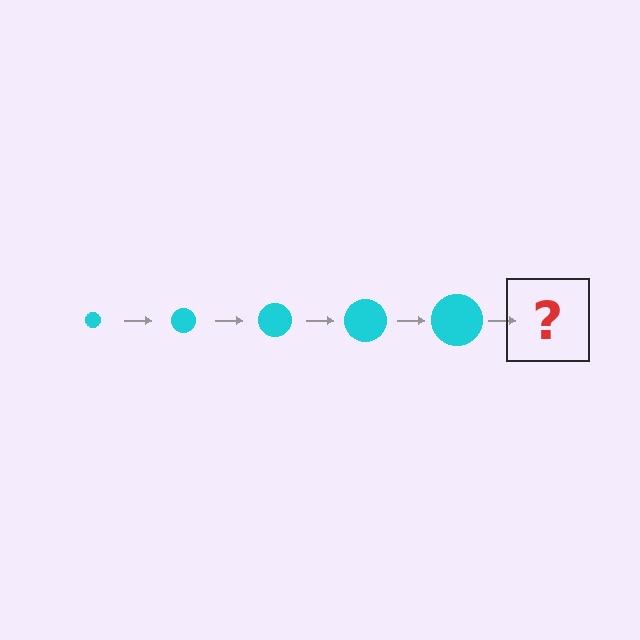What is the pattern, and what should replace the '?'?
The pattern is that the circle gets progressively larger each step. The '?' should be a cyan circle, larger than the previous one.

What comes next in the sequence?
The next element should be a cyan circle, larger than the previous one.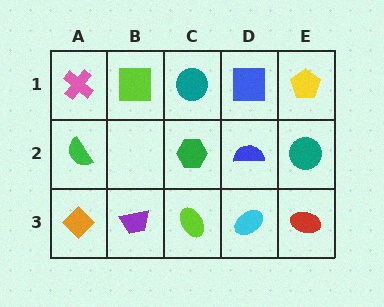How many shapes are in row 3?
5 shapes.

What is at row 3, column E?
A red ellipse.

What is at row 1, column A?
A pink cross.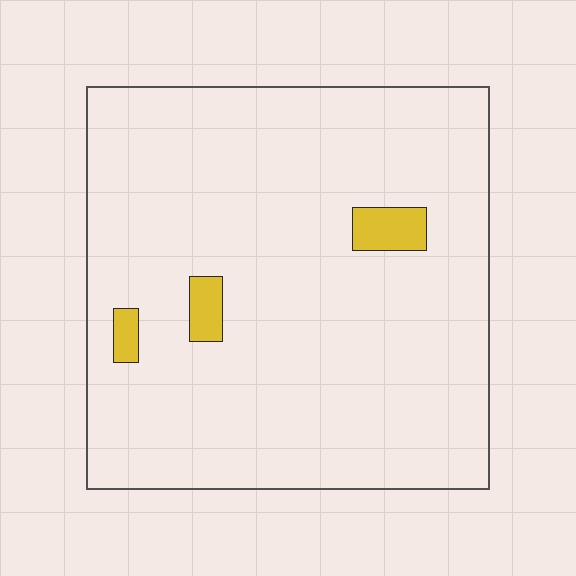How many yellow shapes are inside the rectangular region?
3.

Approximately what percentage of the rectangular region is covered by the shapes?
Approximately 5%.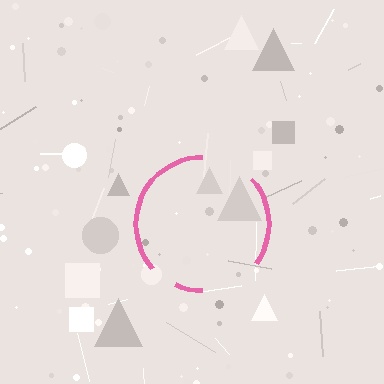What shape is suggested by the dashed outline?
The dashed outline suggests a circle.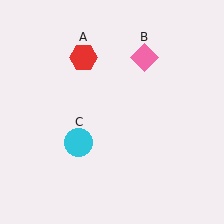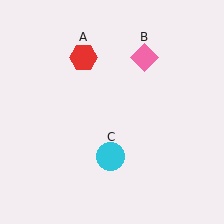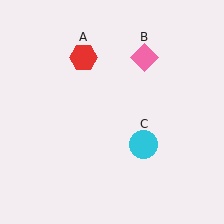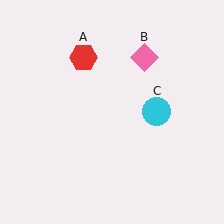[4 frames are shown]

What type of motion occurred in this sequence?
The cyan circle (object C) rotated counterclockwise around the center of the scene.